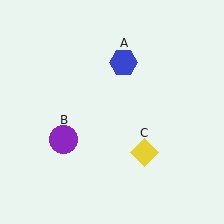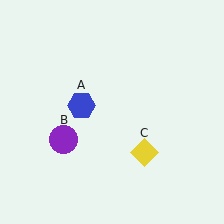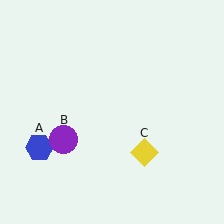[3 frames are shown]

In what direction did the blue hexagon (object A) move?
The blue hexagon (object A) moved down and to the left.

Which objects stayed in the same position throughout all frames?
Purple circle (object B) and yellow diamond (object C) remained stationary.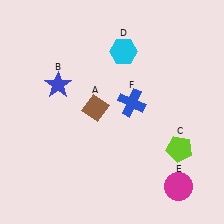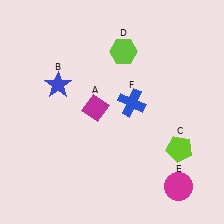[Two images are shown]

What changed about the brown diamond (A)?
In Image 1, A is brown. In Image 2, it changed to magenta.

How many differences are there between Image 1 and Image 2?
There are 2 differences between the two images.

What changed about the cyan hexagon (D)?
In Image 1, D is cyan. In Image 2, it changed to lime.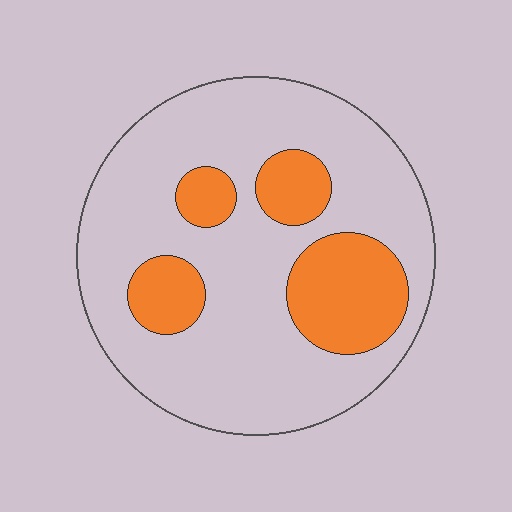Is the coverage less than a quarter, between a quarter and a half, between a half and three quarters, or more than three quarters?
Less than a quarter.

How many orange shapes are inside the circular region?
4.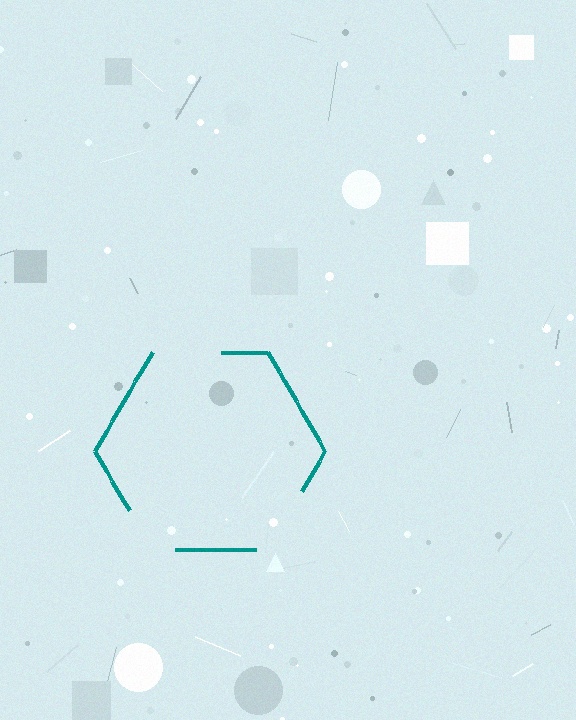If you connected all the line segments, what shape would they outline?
They would outline a hexagon.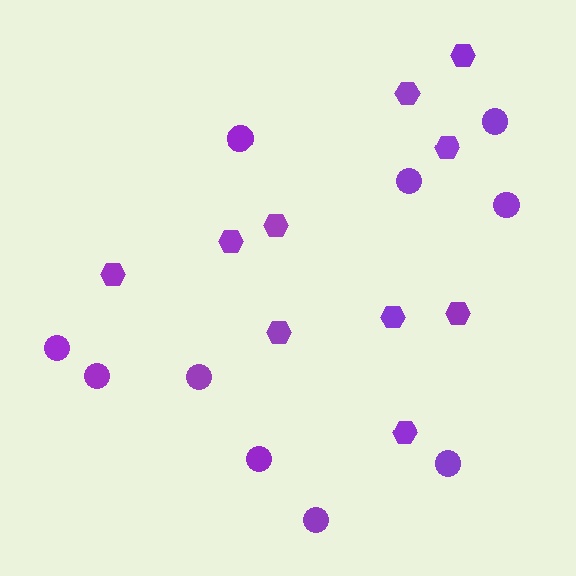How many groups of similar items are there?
There are 2 groups: one group of circles (10) and one group of hexagons (10).